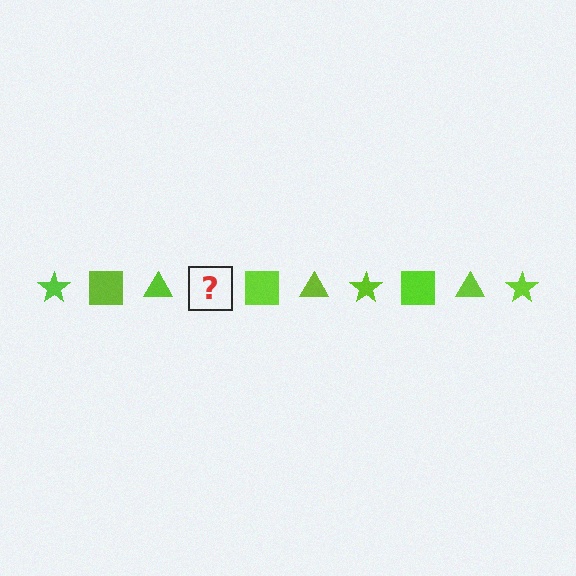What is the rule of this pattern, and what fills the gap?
The rule is that the pattern cycles through star, square, triangle shapes in lime. The gap should be filled with a lime star.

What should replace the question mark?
The question mark should be replaced with a lime star.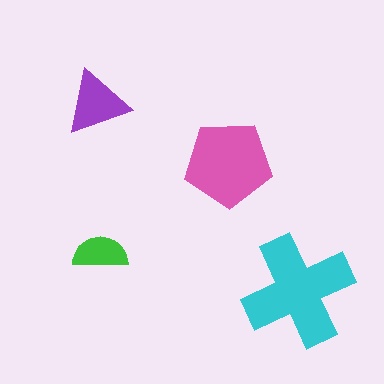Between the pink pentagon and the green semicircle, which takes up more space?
The pink pentagon.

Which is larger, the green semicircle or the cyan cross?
The cyan cross.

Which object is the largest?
The cyan cross.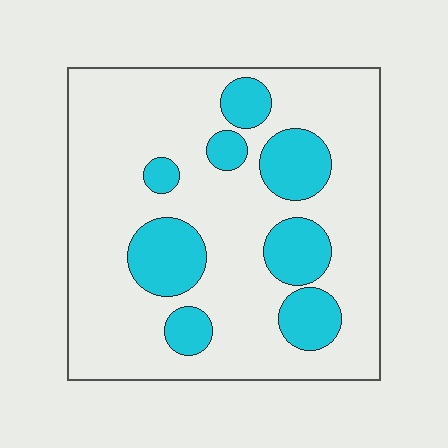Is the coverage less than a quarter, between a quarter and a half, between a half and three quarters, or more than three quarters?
Less than a quarter.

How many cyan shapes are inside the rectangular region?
8.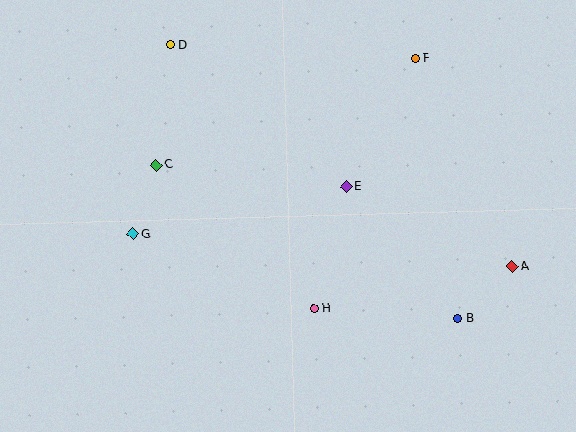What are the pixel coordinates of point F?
Point F is at (415, 59).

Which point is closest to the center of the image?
Point E at (346, 187) is closest to the center.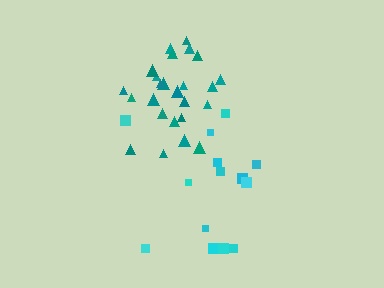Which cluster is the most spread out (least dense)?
Cyan.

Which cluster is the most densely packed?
Teal.